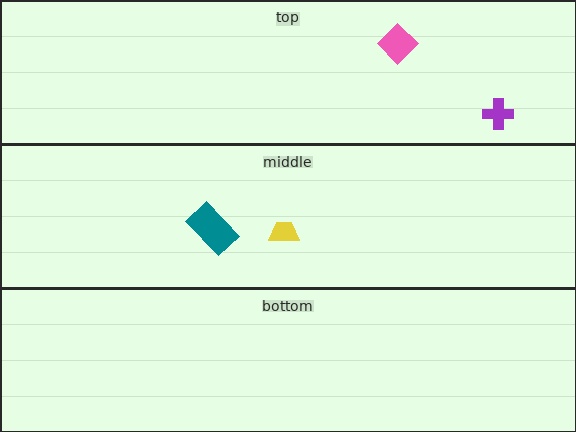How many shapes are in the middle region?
2.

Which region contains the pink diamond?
The top region.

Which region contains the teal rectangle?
The middle region.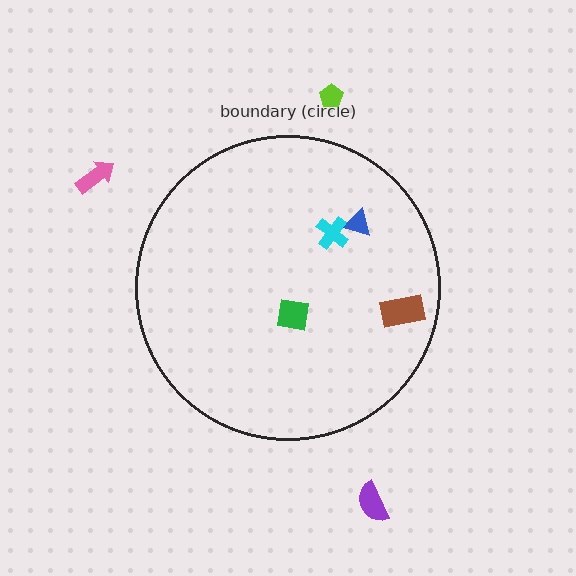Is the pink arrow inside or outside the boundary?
Outside.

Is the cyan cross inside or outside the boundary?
Inside.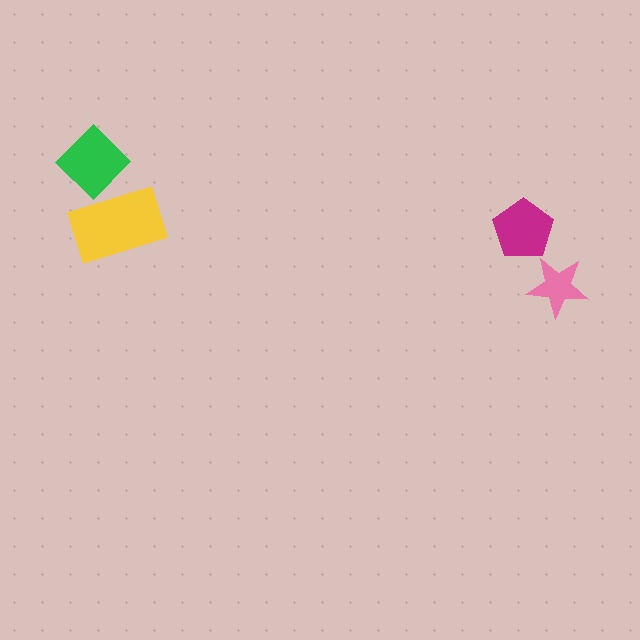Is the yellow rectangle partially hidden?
No, no other shape covers it.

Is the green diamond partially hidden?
Yes, it is partially covered by another shape.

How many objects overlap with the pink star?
0 objects overlap with the pink star.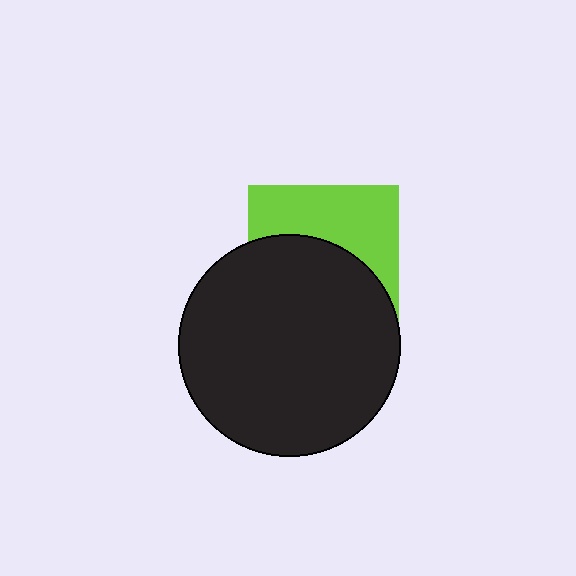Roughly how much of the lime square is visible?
A small part of it is visible (roughly 44%).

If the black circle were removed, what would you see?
You would see the complete lime square.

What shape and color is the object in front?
The object in front is a black circle.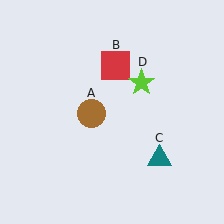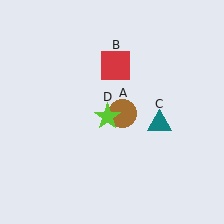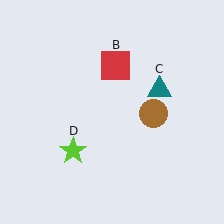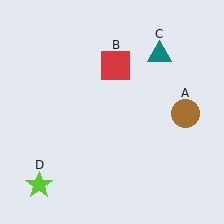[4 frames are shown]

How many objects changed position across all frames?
3 objects changed position: brown circle (object A), teal triangle (object C), lime star (object D).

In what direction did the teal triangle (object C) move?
The teal triangle (object C) moved up.